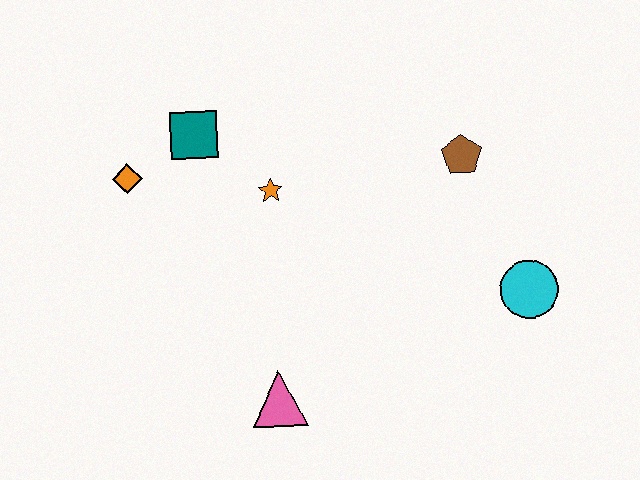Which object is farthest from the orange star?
The cyan circle is farthest from the orange star.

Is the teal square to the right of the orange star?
No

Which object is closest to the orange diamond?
The teal square is closest to the orange diamond.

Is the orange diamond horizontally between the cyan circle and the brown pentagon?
No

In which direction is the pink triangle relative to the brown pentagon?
The pink triangle is below the brown pentagon.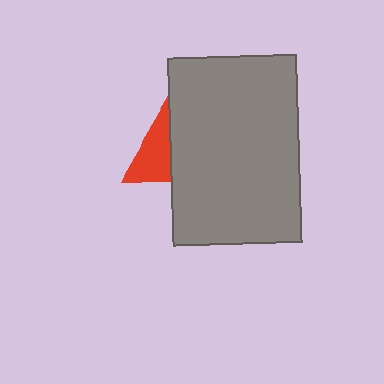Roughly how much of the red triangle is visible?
A small part of it is visible (roughly 33%).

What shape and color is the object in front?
The object in front is a gray rectangle.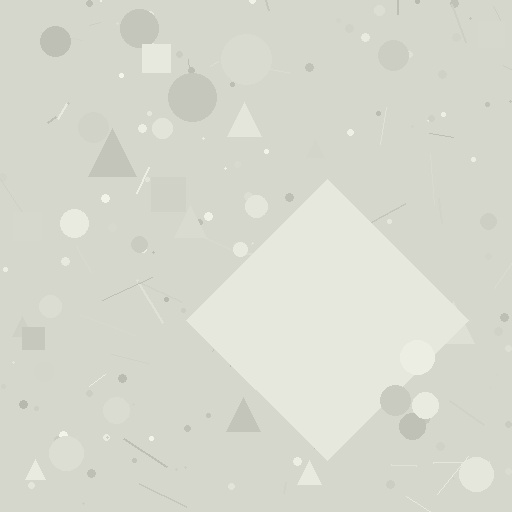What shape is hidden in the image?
A diamond is hidden in the image.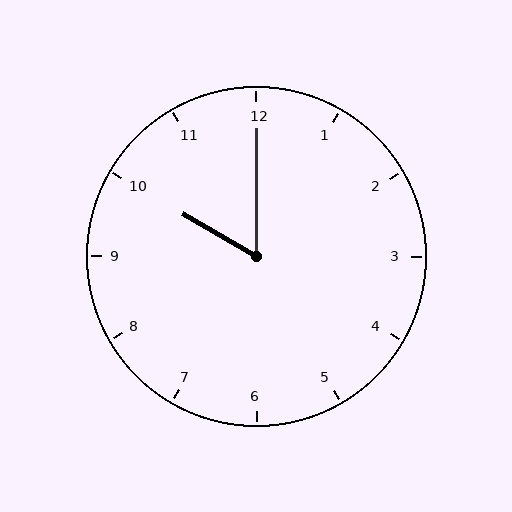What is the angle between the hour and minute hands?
Approximately 60 degrees.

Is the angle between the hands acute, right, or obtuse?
It is acute.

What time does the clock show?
10:00.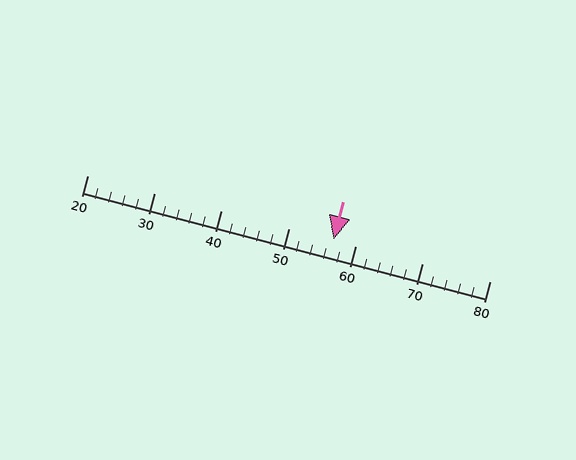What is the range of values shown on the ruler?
The ruler shows values from 20 to 80.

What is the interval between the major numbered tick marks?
The major tick marks are spaced 10 units apart.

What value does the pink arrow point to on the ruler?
The pink arrow points to approximately 57.